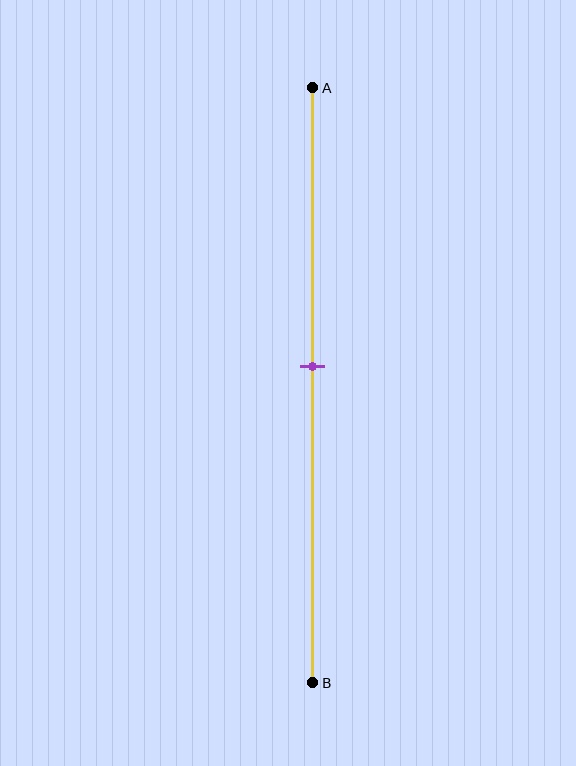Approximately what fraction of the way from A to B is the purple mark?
The purple mark is approximately 45% of the way from A to B.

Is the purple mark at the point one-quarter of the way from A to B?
No, the mark is at about 45% from A, not at the 25% one-quarter point.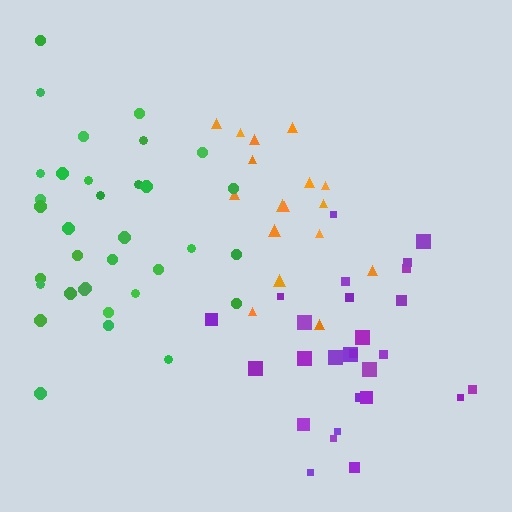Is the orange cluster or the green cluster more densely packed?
Green.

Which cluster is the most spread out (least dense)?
Purple.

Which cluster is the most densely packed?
Green.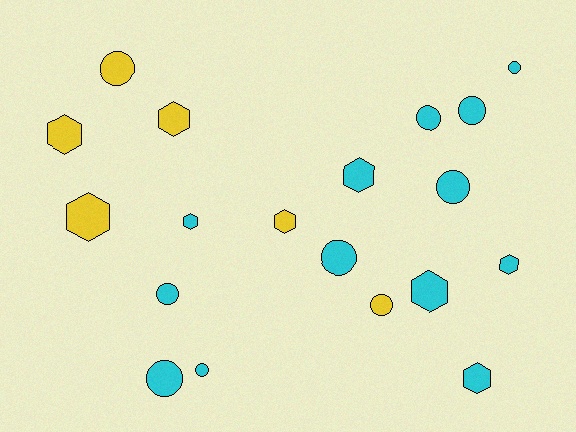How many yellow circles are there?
There are 2 yellow circles.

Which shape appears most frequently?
Circle, with 10 objects.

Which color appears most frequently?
Cyan, with 13 objects.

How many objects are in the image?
There are 19 objects.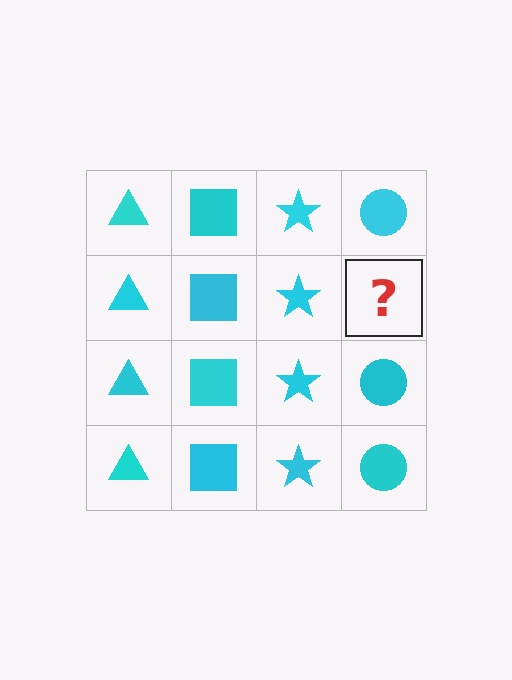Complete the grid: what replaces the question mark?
The question mark should be replaced with a cyan circle.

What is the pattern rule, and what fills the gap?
The rule is that each column has a consistent shape. The gap should be filled with a cyan circle.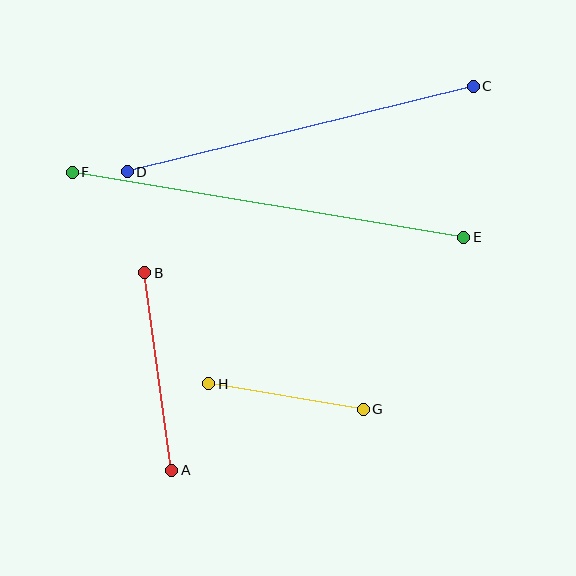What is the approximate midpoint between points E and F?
The midpoint is at approximately (268, 205) pixels.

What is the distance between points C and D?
The distance is approximately 356 pixels.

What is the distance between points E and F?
The distance is approximately 397 pixels.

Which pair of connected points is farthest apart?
Points E and F are farthest apart.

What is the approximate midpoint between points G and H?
The midpoint is at approximately (286, 396) pixels.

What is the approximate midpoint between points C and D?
The midpoint is at approximately (300, 129) pixels.